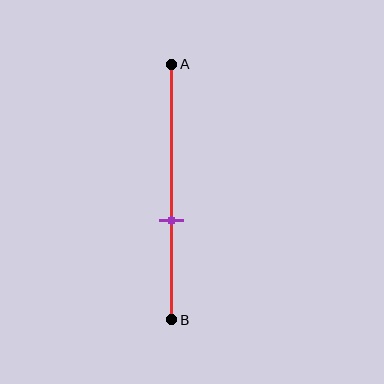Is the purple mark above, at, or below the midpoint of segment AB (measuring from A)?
The purple mark is below the midpoint of segment AB.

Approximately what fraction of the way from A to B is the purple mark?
The purple mark is approximately 60% of the way from A to B.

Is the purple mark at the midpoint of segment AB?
No, the mark is at about 60% from A, not at the 50% midpoint.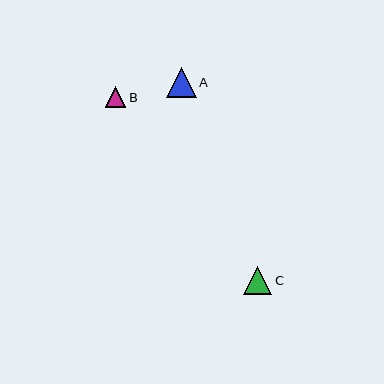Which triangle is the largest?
Triangle A is the largest with a size of approximately 30 pixels.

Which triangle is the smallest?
Triangle B is the smallest with a size of approximately 21 pixels.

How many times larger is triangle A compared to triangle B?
Triangle A is approximately 1.4 times the size of triangle B.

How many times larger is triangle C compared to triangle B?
Triangle C is approximately 1.4 times the size of triangle B.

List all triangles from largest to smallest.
From largest to smallest: A, C, B.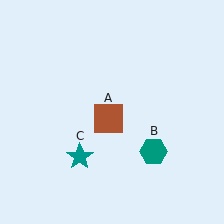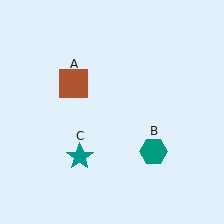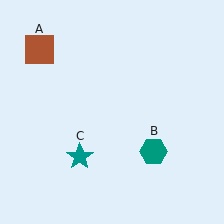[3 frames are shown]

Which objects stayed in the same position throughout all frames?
Teal hexagon (object B) and teal star (object C) remained stationary.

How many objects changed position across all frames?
1 object changed position: brown square (object A).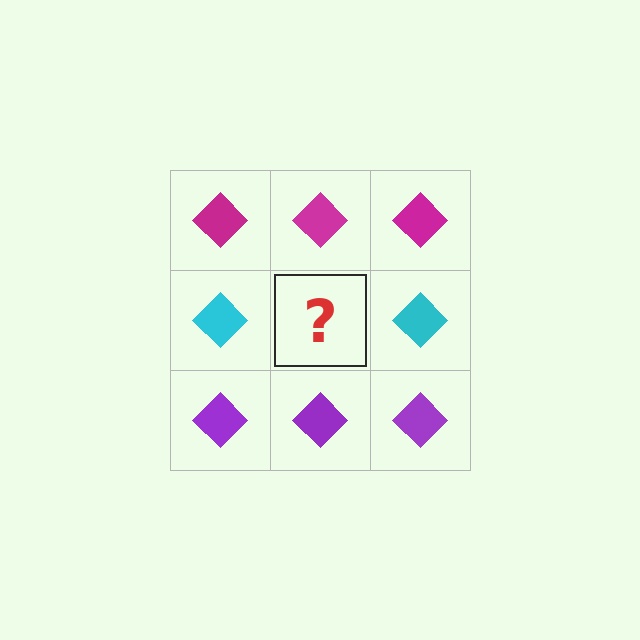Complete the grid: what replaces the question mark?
The question mark should be replaced with a cyan diamond.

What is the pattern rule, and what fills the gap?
The rule is that each row has a consistent color. The gap should be filled with a cyan diamond.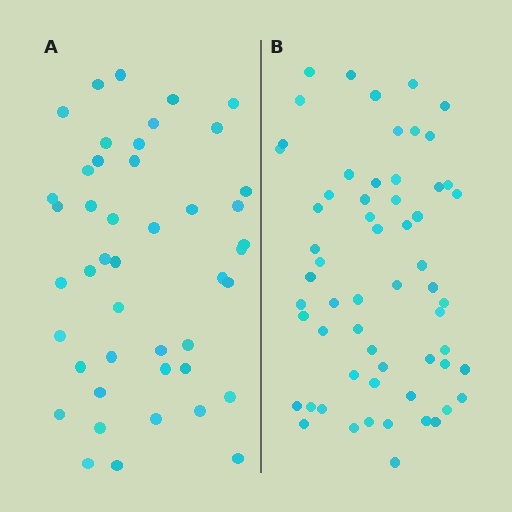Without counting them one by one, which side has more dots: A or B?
Region B (the right region) has more dots.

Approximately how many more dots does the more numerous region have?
Region B has approximately 15 more dots than region A.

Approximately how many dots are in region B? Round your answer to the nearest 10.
About 60 dots.